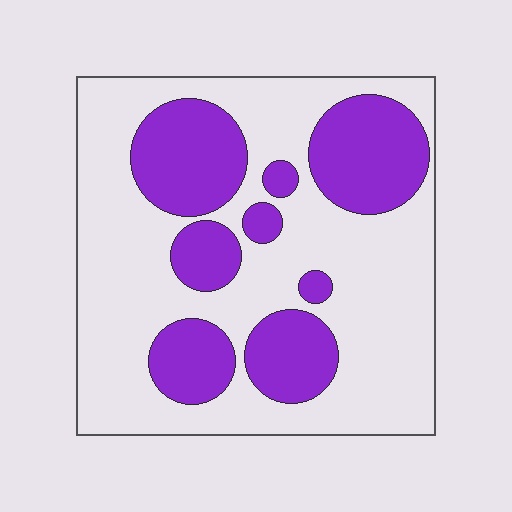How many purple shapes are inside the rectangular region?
8.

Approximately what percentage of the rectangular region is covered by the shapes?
Approximately 35%.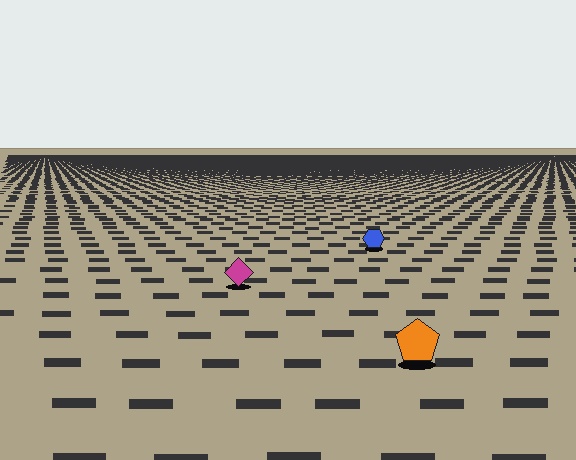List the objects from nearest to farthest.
From nearest to farthest: the orange pentagon, the magenta diamond, the blue hexagon.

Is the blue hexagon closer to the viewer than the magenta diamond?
No. The magenta diamond is closer — you can tell from the texture gradient: the ground texture is coarser near it.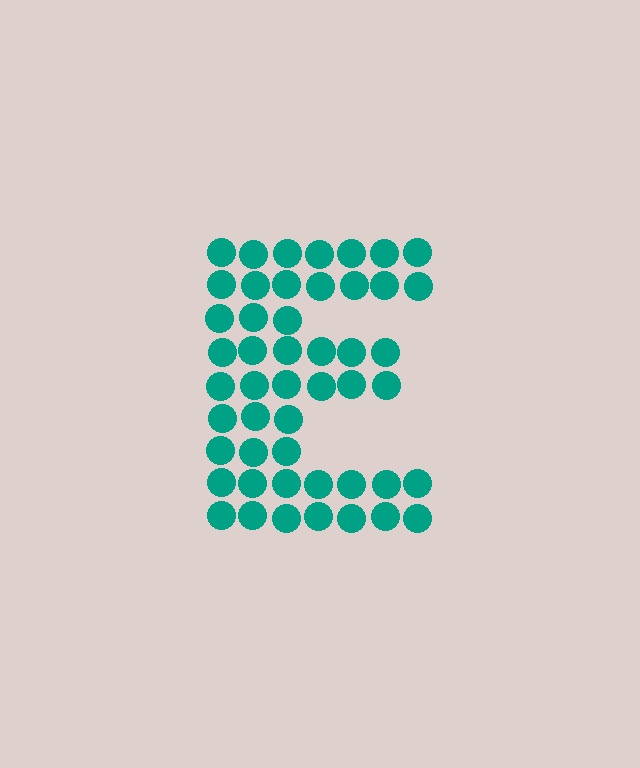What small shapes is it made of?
It is made of small circles.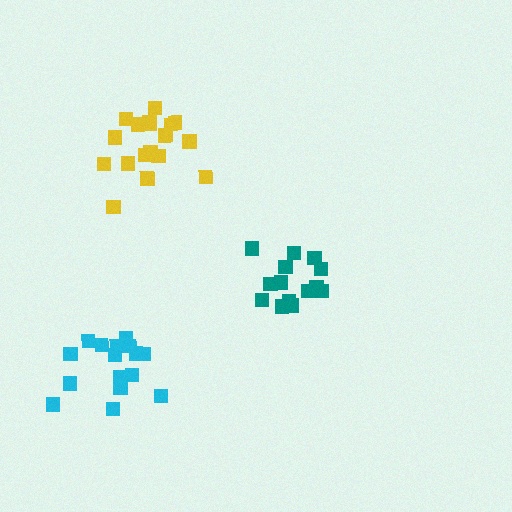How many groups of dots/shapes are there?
There are 3 groups.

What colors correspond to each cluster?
The clusters are colored: teal, cyan, yellow.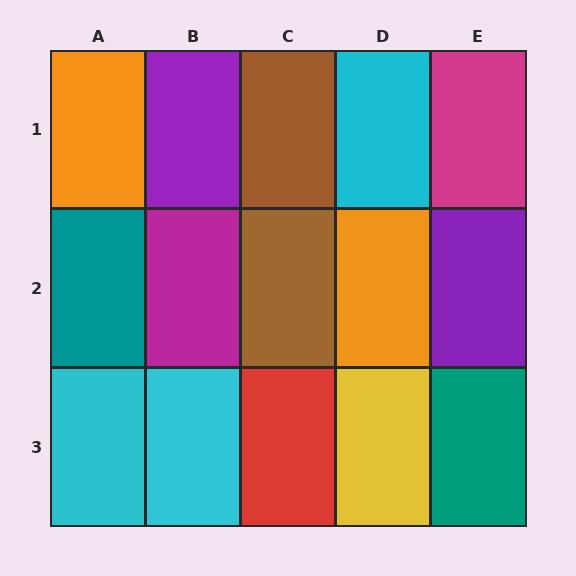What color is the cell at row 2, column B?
Magenta.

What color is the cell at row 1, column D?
Cyan.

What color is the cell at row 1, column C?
Brown.